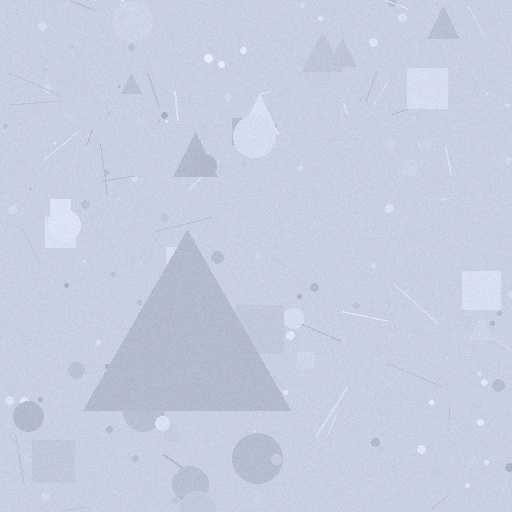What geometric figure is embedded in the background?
A triangle is embedded in the background.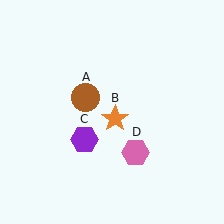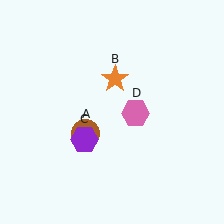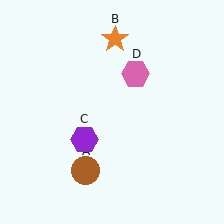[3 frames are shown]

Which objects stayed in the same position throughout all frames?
Purple hexagon (object C) remained stationary.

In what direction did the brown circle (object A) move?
The brown circle (object A) moved down.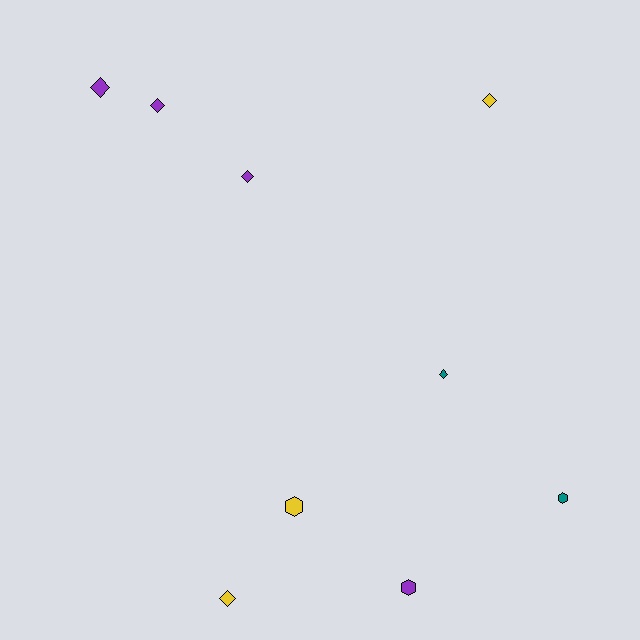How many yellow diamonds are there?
There are 2 yellow diamonds.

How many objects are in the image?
There are 9 objects.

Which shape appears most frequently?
Diamond, with 6 objects.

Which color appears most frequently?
Purple, with 4 objects.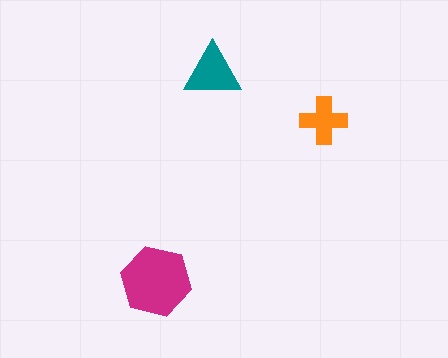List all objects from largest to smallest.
The magenta hexagon, the teal triangle, the orange cross.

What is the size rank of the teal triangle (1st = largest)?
2nd.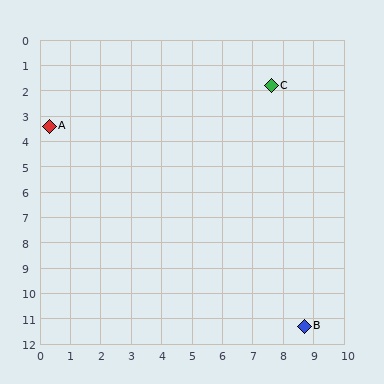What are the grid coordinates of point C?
Point C is at approximately (7.6, 1.8).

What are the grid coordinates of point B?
Point B is at approximately (8.7, 11.3).